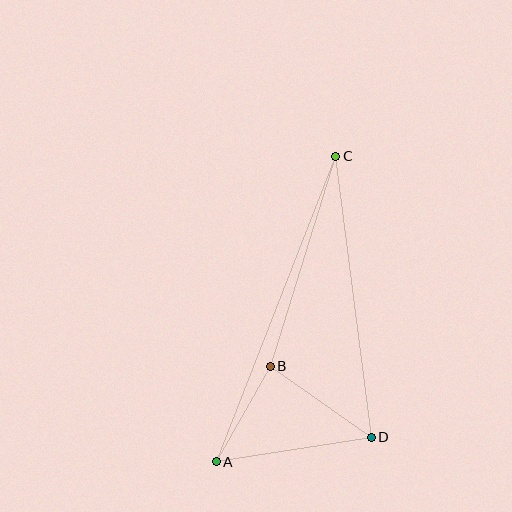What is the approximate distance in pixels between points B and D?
The distance between B and D is approximately 124 pixels.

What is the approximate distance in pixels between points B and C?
The distance between B and C is approximately 220 pixels.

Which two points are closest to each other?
Points A and B are closest to each other.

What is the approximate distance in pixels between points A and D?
The distance between A and D is approximately 157 pixels.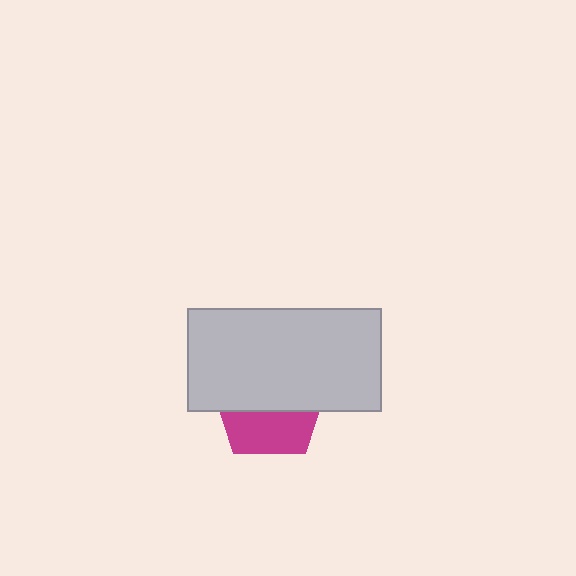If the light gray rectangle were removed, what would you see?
You would see the complete magenta pentagon.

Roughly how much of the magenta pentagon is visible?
A small part of it is visible (roughly 41%).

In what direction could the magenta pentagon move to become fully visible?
The magenta pentagon could move down. That would shift it out from behind the light gray rectangle entirely.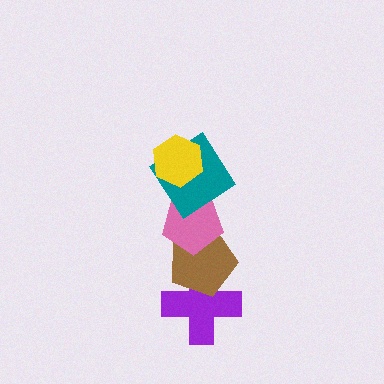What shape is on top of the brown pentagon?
The pink pentagon is on top of the brown pentagon.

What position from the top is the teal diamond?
The teal diamond is 2nd from the top.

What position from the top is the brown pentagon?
The brown pentagon is 4th from the top.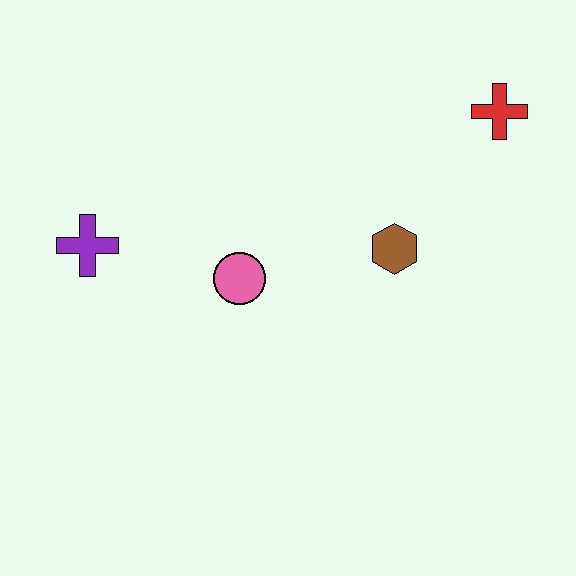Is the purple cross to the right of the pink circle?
No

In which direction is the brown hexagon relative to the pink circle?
The brown hexagon is to the right of the pink circle.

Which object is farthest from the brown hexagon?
The purple cross is farthest from the brown hexagon.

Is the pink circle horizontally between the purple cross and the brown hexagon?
Yes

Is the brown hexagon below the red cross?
Yes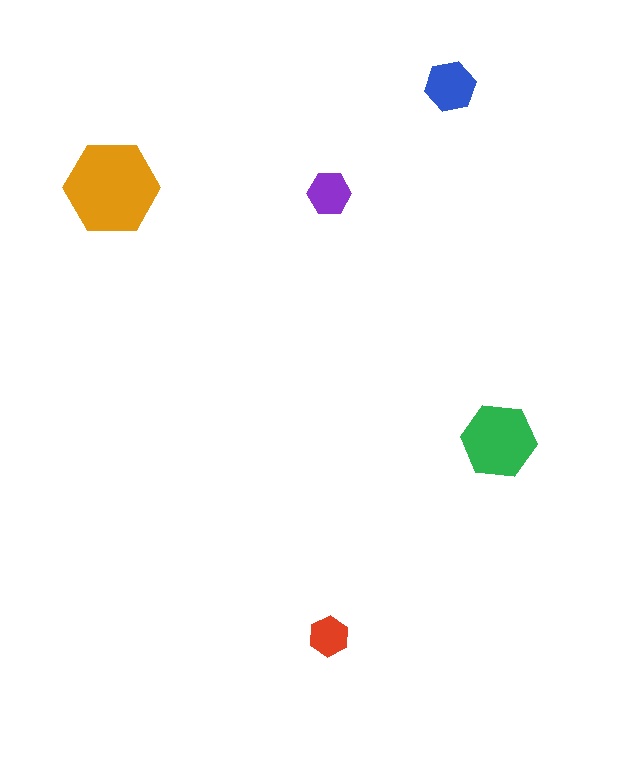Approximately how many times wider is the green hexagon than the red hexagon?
About 2 times wider.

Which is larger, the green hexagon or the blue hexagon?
The green one.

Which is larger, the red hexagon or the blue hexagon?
The blue one.